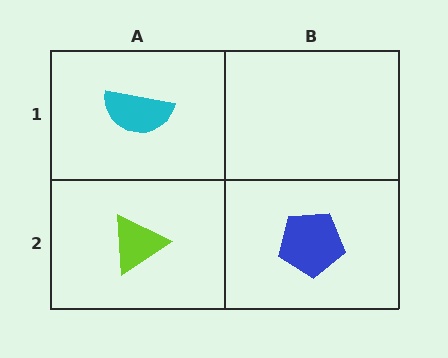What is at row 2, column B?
A blue pentagon.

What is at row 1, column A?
A cyan semicircle.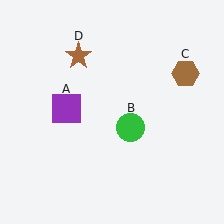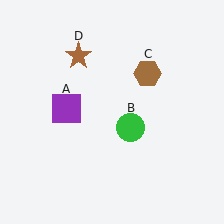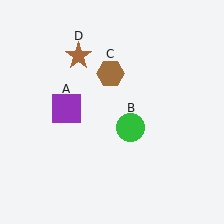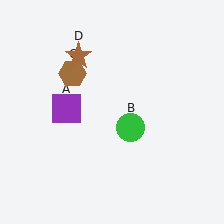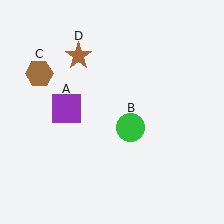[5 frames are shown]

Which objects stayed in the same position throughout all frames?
Purple square (object A) and green circle (object B) and brown star (object D) remained stationary.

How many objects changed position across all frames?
1 object changed position: brown hexagon (object C).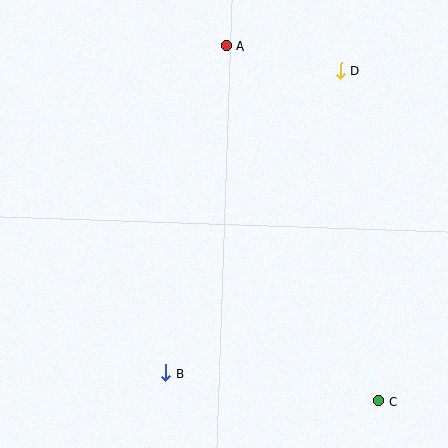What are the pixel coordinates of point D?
Point D is at (341, 71).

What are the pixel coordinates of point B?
Point B is at (166, 373).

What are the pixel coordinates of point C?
Point C is at (379, 401).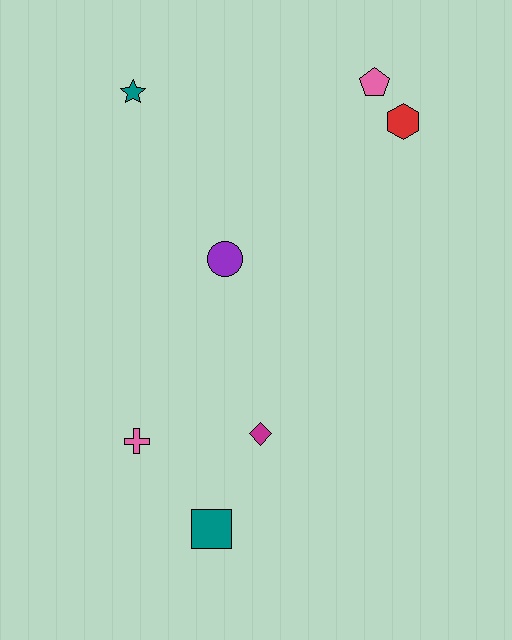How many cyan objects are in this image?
There are no cyan objects.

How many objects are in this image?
There are 7 objects.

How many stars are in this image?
There is 1 star.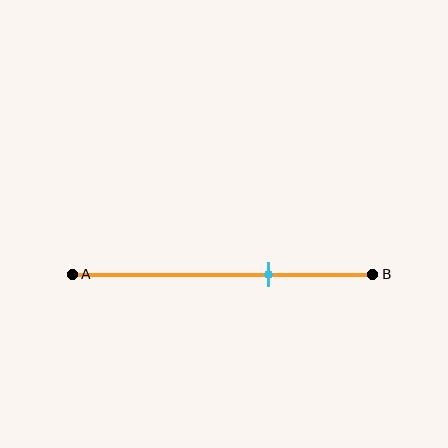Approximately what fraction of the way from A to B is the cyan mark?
The cyan mark is approximately 65% of the way from A to B.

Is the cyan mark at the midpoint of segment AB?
No, the mark is at about 65% from A, not at the 50% midpoint.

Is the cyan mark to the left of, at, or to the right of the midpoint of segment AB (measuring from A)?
The cyan mark is to the right of the midpoint of segment AB.